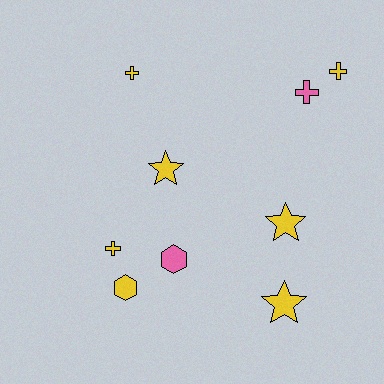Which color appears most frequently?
Yellow, with 7 objects.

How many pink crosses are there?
There is 1 pink cross.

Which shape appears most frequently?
Cross, with 4 objects.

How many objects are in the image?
There are 9 objects.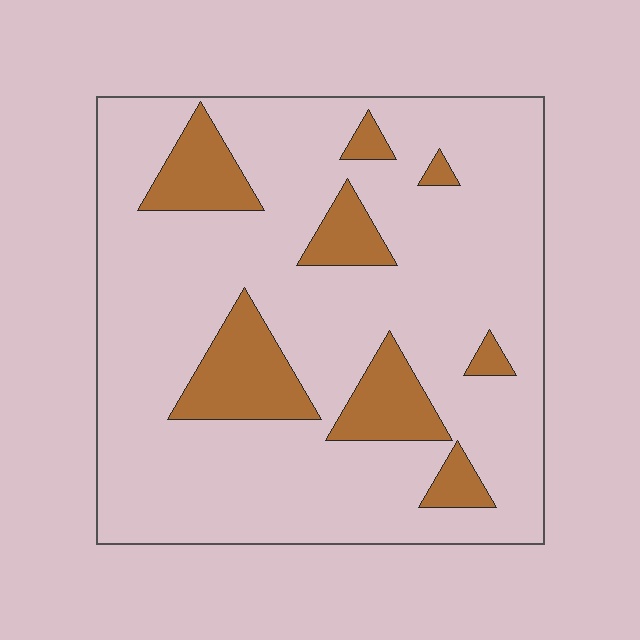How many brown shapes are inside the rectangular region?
8.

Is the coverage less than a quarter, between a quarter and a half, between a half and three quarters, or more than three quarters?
Less than a quarter.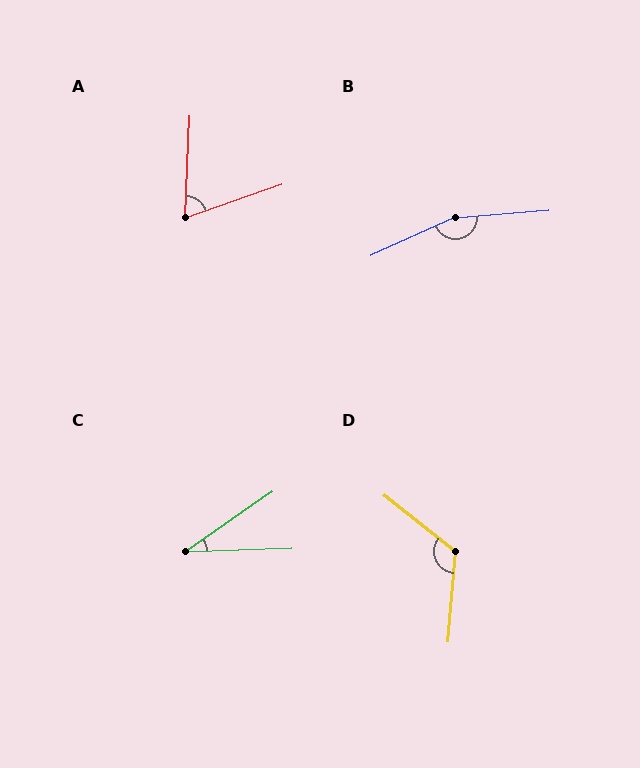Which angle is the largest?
B, at approximately 160 degrees.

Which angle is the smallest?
C, at approximately 33 degrees.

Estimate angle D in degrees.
Approximately 123 degrees.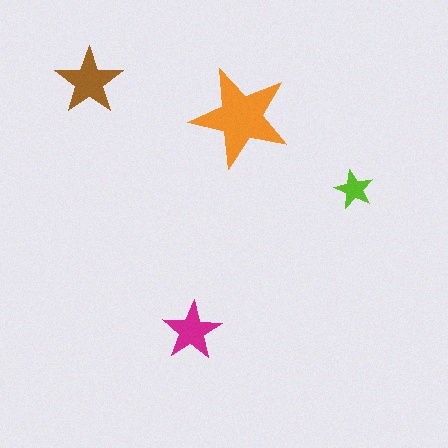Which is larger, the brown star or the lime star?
The brown one.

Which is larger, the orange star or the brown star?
The orange one.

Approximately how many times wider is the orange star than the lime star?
About 2.5 times wider.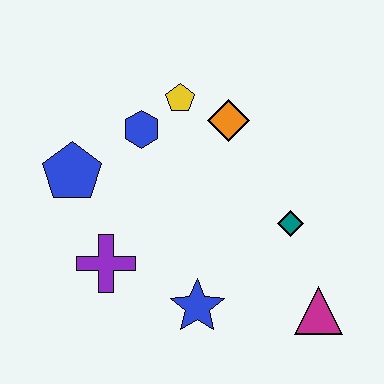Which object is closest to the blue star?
The purple cross is closest to the blue star.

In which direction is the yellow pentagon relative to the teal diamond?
The yellow pentagon is above the teal diamond.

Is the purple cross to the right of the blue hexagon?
No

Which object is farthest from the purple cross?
The magenta triangle is farthest from the purple cross.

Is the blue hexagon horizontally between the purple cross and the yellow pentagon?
Yes